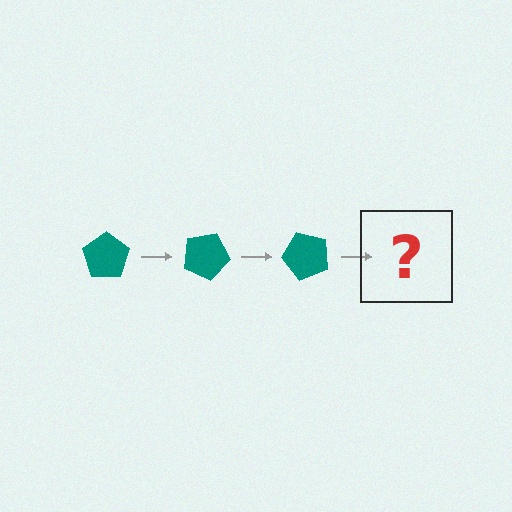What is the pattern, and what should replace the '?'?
The pattern is that the pentagon rotates 25 degrees each step. The '?' should be a teal pentagon rotated 75 degrees.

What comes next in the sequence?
The next element should be a teal pentagon rotated 75 degrees.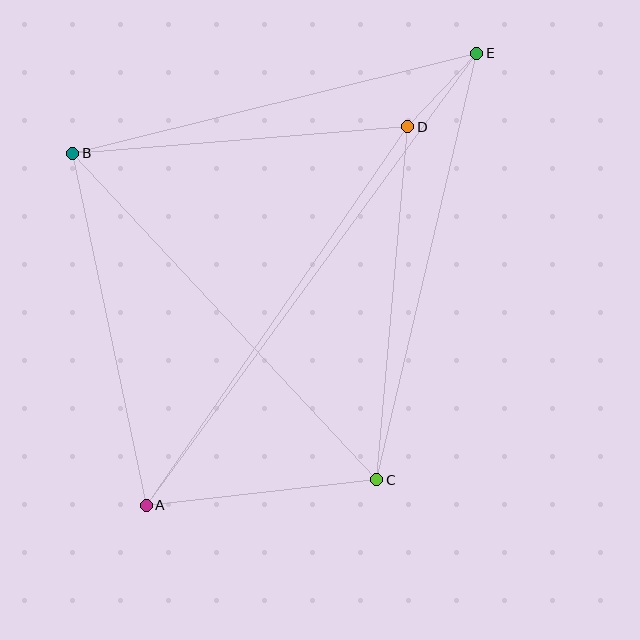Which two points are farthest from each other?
Points A and E are farthest from each other.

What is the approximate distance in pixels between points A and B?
The distance between A and B is approximately 360 pixels.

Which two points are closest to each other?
Points D and E are closest to each other.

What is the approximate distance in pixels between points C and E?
The distance between C and E is approximately 439 pixels.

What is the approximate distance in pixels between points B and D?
The distance between B and D is approximately 336 pixels.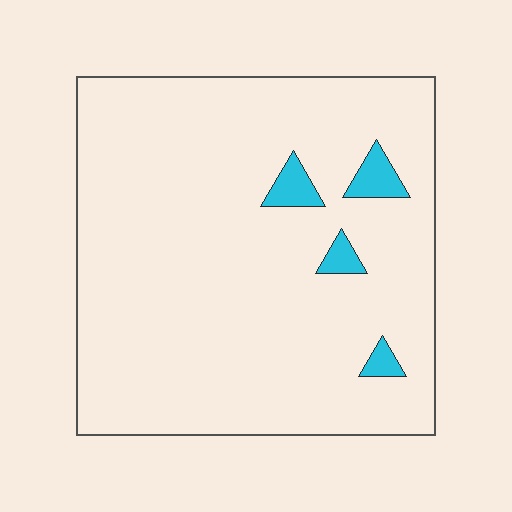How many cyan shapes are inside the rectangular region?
4.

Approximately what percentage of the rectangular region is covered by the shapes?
Approximately 5%.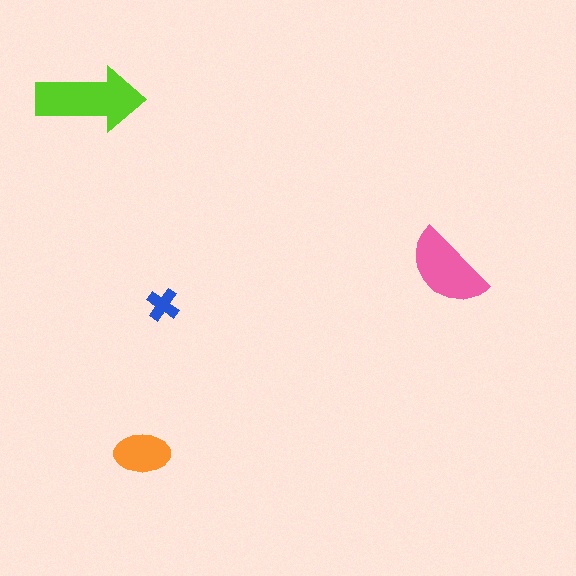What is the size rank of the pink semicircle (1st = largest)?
2nd.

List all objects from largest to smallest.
The lime arrow, the pink semicircle, the orange ellipse, the blue cross.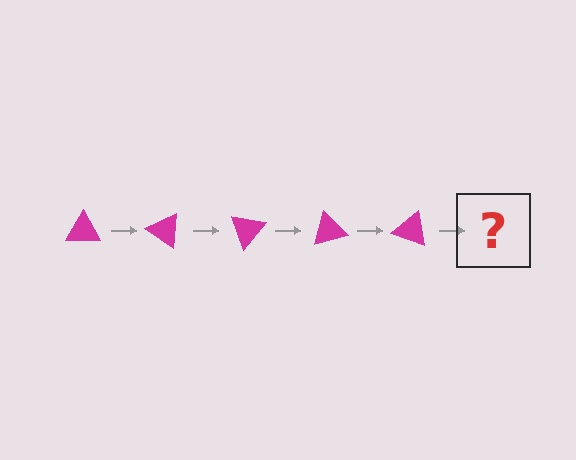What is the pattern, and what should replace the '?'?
The pattern is that the triangle rotates 35 degrees each step. The '?' should be a magenta triangle rotated 175 degrees.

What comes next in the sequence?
The next element should be a magenta triangle rotated 175 degrees.